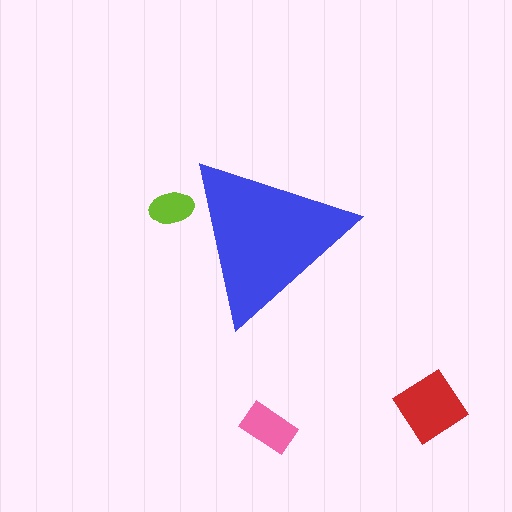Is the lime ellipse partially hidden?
Yes, the lime ellipse is partially hidden behind the blue triangle.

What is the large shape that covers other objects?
A blue triangle.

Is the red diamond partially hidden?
No, the red diamond is fully visible.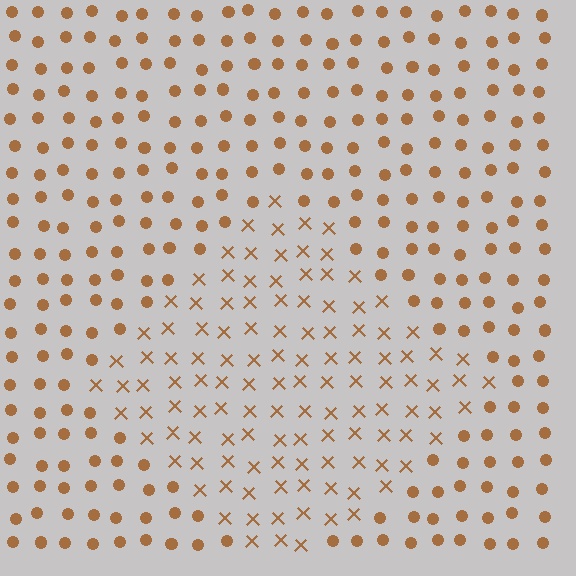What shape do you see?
I see a diamond.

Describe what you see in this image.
The image is filled with small brown elements arranged in a uniform grid. A diamond-shaped region contains X marks, while the surrounding area contains circles. The boundary is defined purely by the change in element shape.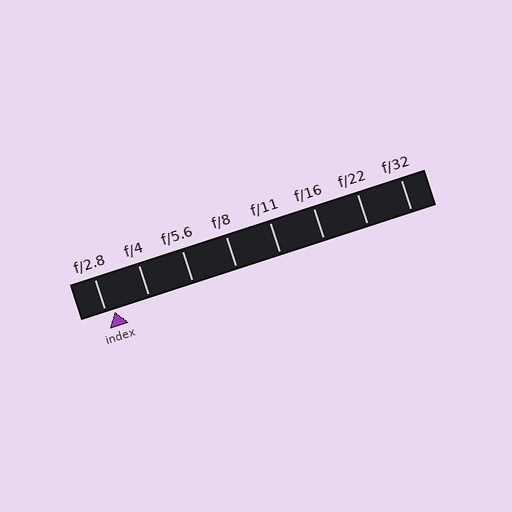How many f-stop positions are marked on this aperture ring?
There are 8 f-stop positions marked.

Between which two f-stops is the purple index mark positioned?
The index mark is between f/2.8 and f/4.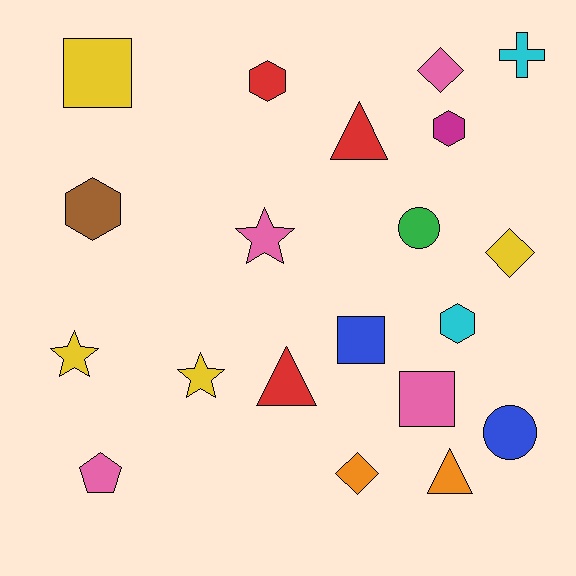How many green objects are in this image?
There is 1 green object.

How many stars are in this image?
There are 3 stars.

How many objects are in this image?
There are 20 objects.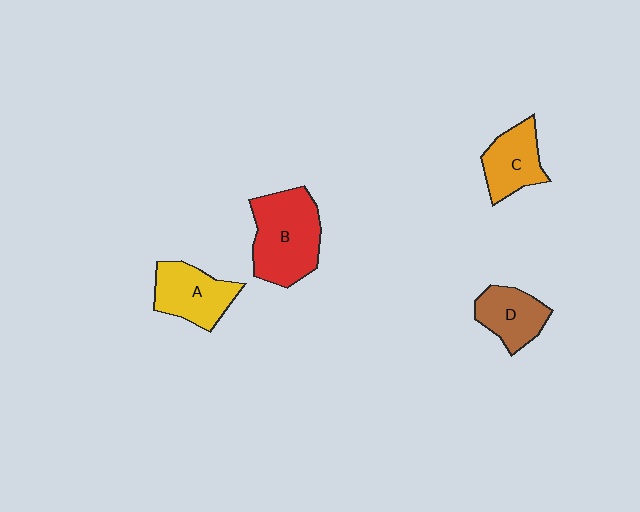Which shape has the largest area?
Shape B (red).